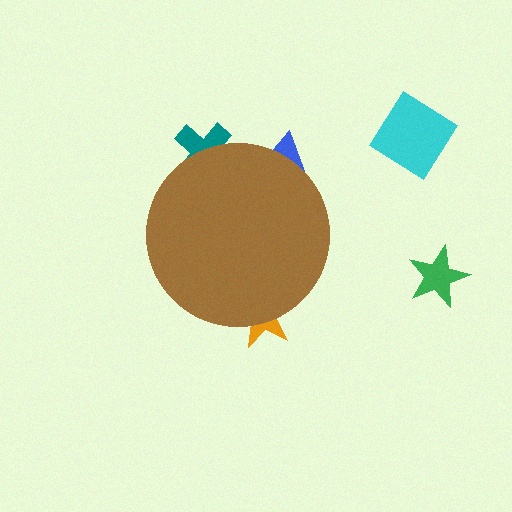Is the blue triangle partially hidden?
Yes, the blue triangle is partially hidden behind the brown circle.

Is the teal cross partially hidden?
Yes, the teal cross is partially hidden behind the brown circle.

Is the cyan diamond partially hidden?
No, the cyan diamond is fully visible.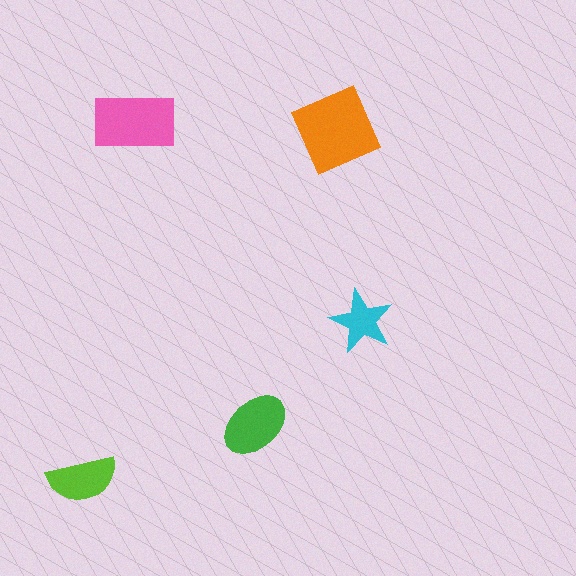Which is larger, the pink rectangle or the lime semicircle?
The pink rectangle.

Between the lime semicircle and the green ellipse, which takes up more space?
The green ellipse.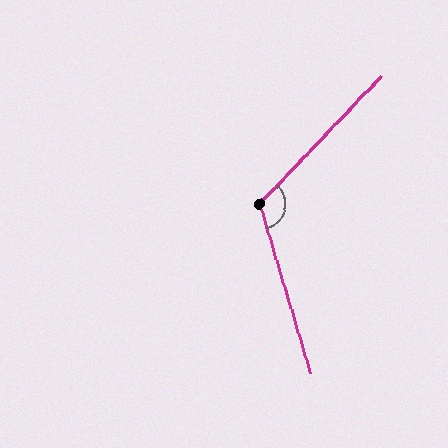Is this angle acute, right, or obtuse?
It is obtuse.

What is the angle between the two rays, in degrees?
Approximately 120 degrees.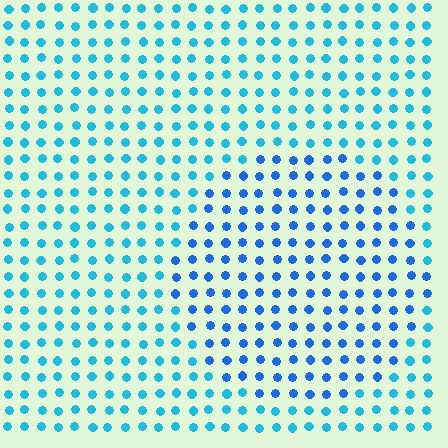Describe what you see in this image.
The image is filled with small cyan elements in a uniform arrangement. A circle-shaped region is visible where the elements are tinted to a slightly different hue, forming a subtle color boundary.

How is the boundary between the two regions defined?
The boundary is defined purely by a slight shift in hue (about 26 degrees). Spacing, size, and orientation are identical on both sides.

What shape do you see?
I see a circle.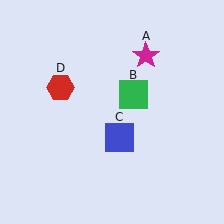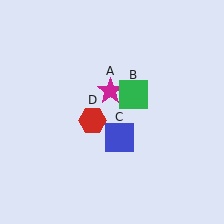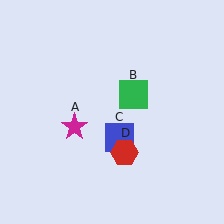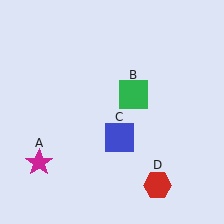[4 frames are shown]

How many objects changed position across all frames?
2 objects changed position: magenta star (object A), red hexagon (object D).